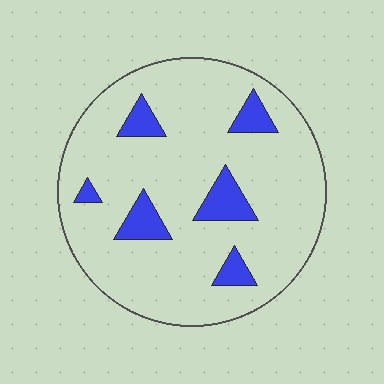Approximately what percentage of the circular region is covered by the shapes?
Approximately 15%.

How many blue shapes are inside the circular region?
6.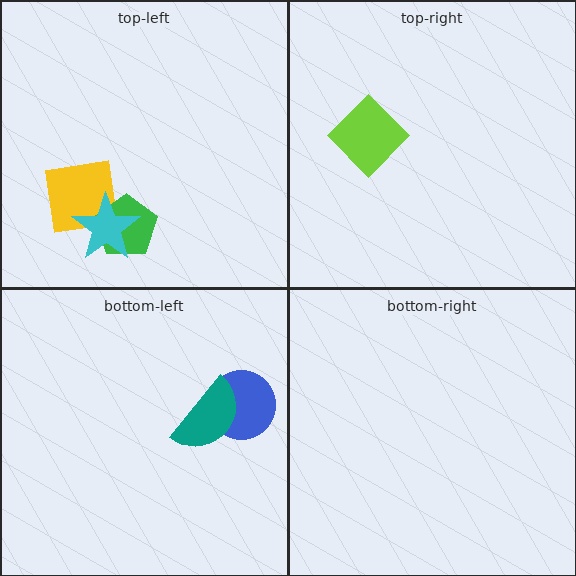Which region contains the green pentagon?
The top-left region.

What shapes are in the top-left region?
The yellow square, the green pentagon, the cyan star.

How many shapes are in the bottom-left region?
2.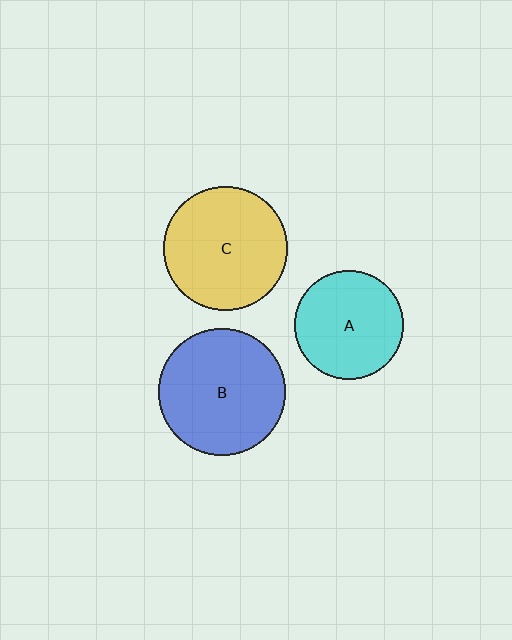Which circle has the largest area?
Circle B (blue).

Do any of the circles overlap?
No, none of the circles overlap.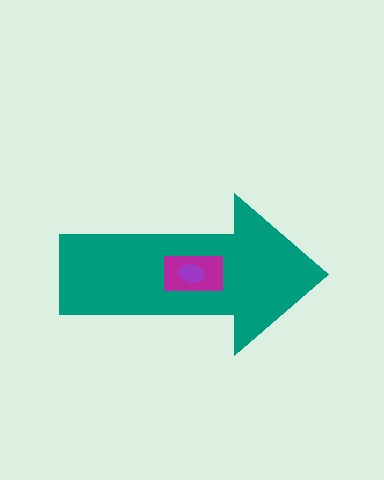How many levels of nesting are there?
3.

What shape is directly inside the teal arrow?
The magenta rectangle.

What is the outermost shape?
The teal arrow.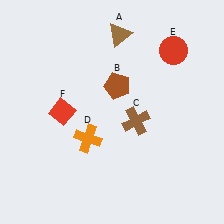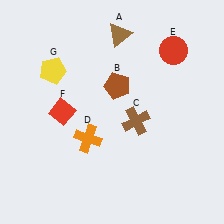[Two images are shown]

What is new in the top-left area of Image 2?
A yellow pentagon (G) was added in the top-left area of Image 2.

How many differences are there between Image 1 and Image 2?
There is 1 difference between the two images.